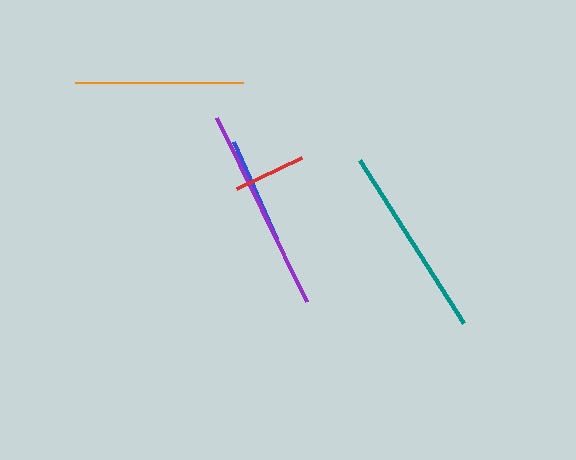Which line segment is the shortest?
The red line is the shortest at approximately 72 pixels.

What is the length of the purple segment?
The purple segment is approximately 205 pixels long.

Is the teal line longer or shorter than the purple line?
The purple line is longer than the teal line.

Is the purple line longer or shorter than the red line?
The purple line is longer than the red line.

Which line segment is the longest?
The purple line is the longest at approximately 205 pixels.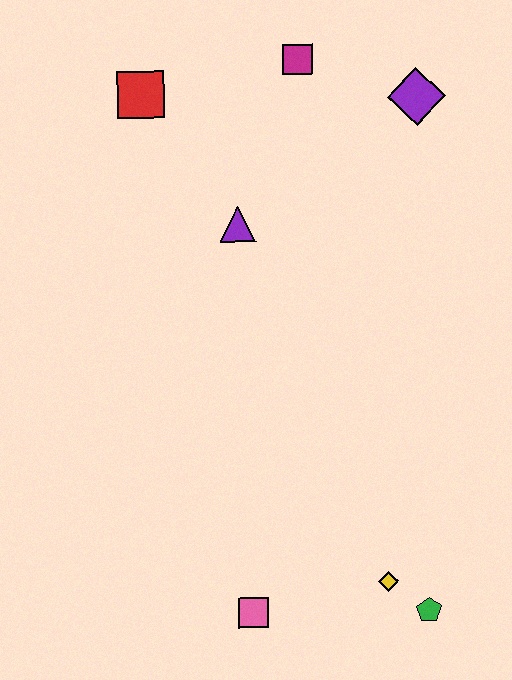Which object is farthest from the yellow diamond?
The red square is farthest from the yellow diamond.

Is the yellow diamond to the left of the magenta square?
No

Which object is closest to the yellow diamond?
The green pentagon is closest to the yellow diamond.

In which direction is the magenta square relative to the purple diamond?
The magenta square is to the left of the purple diamond.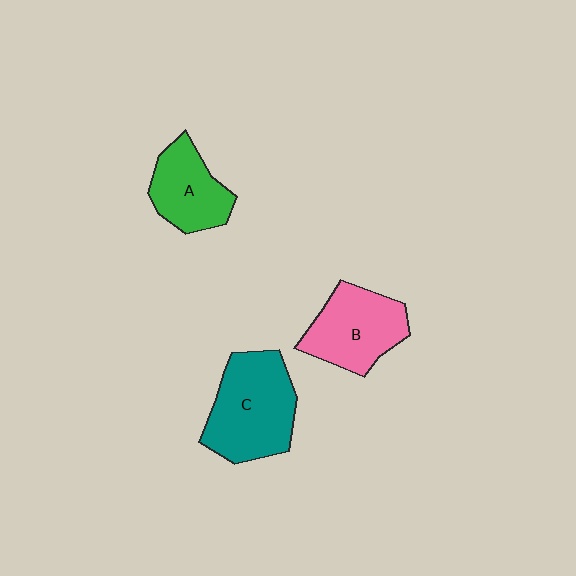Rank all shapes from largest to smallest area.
From largest to smallest: C (teal), B (pink), A (green).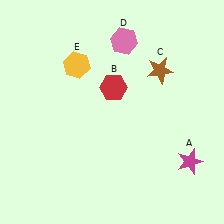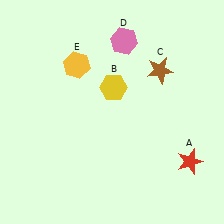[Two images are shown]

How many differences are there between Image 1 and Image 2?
There are 2 differences between the two images.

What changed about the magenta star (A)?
In Image 1, A is magenta. In Image 2, it changed to red.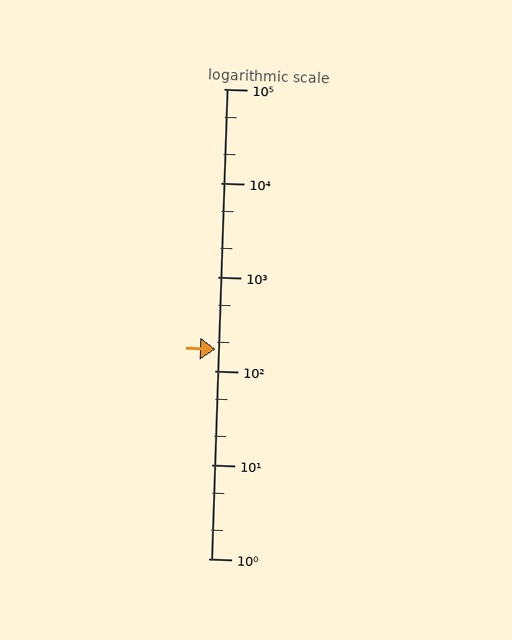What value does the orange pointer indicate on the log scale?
The pointer indicates approximately 170.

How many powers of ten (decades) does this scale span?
The scale spans 5 decades, from 1 to 100000.